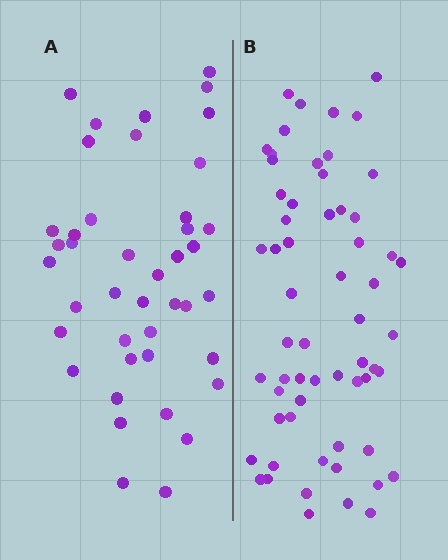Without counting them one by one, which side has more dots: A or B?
Region B (the right region) has more dots.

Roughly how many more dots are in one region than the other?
Region B has approximately 20 more dots than region A.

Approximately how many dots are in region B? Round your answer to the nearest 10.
About 60 dots.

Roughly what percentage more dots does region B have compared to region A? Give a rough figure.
About 45% more.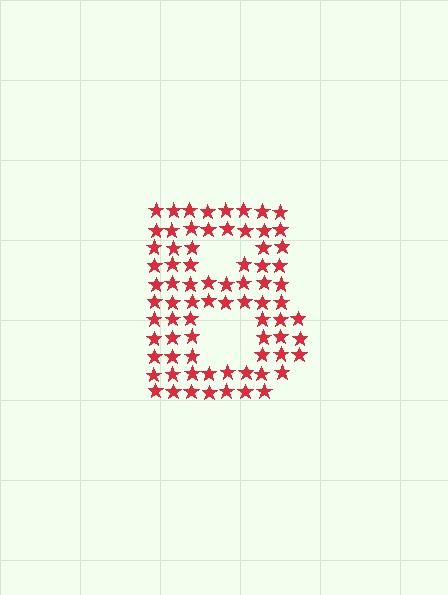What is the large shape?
The large shape is the letter B.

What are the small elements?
The small elements are stars.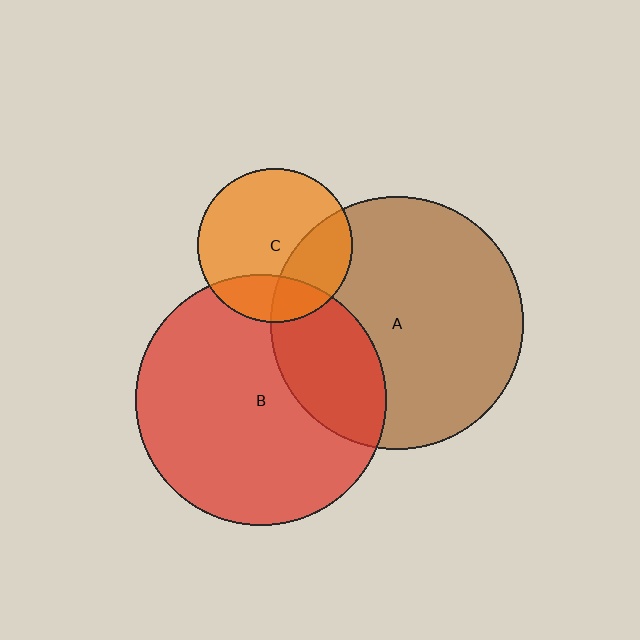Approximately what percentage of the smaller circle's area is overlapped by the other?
Approximately 30%.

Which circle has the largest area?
Circle A (brown).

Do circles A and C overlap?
Yes.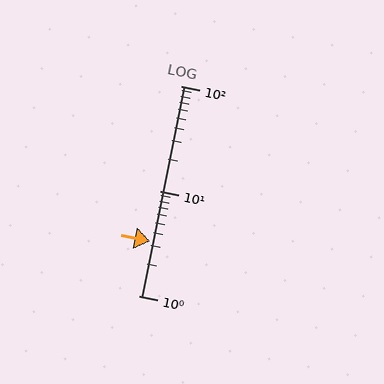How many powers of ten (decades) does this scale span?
The scale spans 2 decades, from 1 to 100.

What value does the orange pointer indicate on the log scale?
The pointer indicates approximately 3.3.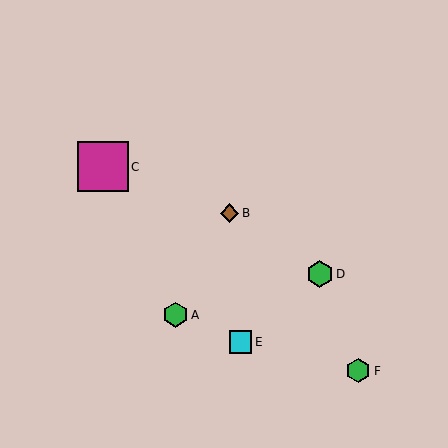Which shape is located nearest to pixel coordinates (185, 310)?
The green hexagon (labeled A) at (176, 315) is nearest to that location.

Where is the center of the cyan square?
The center of the cyan square is at (240, 342).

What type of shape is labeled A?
Shape A is a green hexagon.